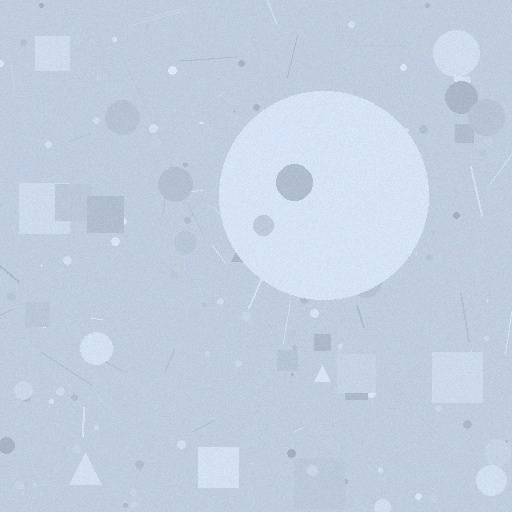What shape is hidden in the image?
A circle is hidden in the image.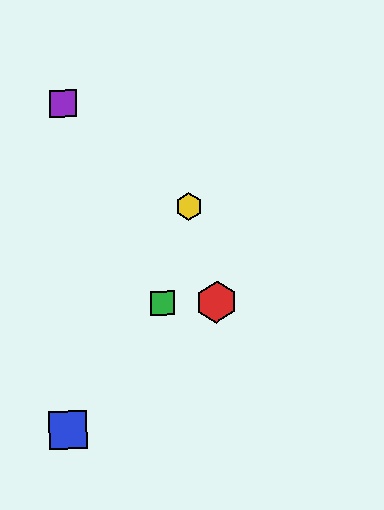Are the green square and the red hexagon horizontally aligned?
Yes, both are at y≈303.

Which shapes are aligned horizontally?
The red hexagon, the green square are aligned horizontally.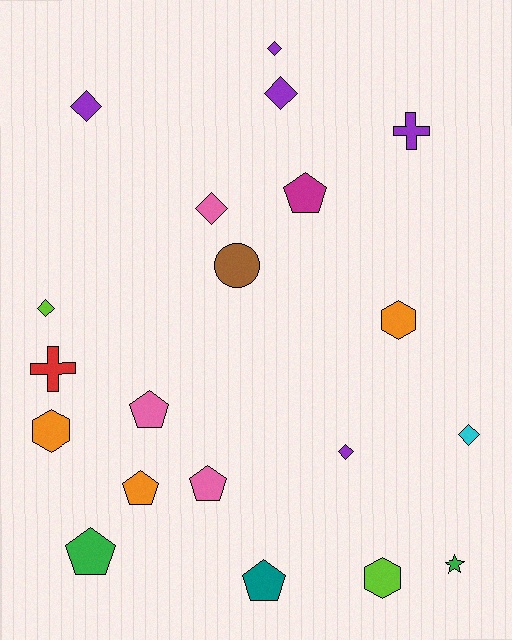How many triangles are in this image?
There are no triangles.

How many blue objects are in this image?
There are no blue objects.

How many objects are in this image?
There are 20 objects.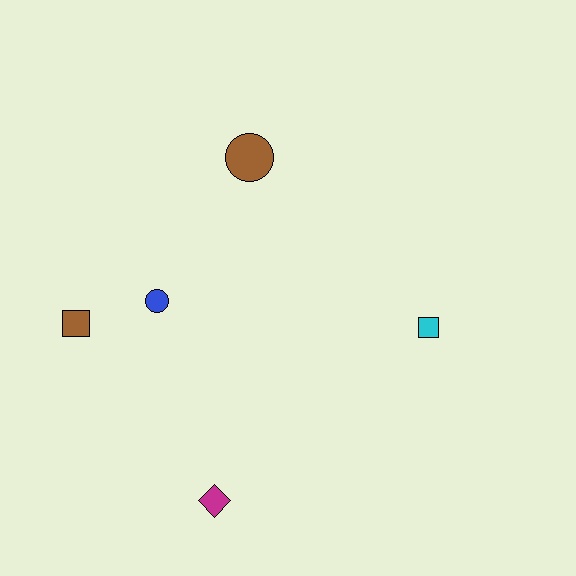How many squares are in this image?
There are 2 squares.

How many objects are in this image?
There are 5 objects.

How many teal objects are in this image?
There are no teal objects.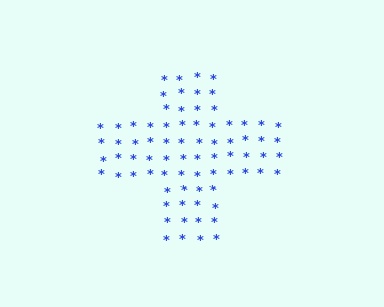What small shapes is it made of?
It is made of small asterisks.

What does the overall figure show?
The overall figure shows a cross.